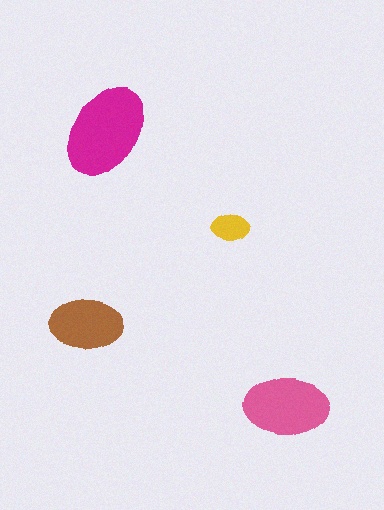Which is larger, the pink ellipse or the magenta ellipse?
The magenta one.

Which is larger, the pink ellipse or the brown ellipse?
The pink one.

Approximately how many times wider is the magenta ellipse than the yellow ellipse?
About 2.5 times wider.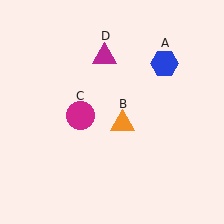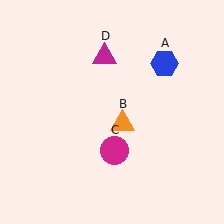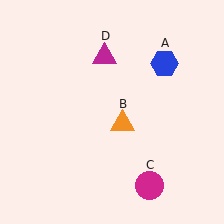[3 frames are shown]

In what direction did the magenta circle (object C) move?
The magenta circle (object C) moved down and to the right.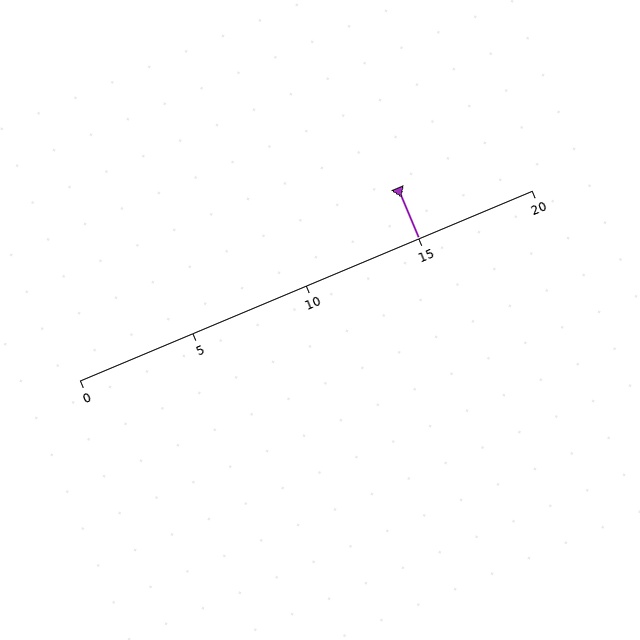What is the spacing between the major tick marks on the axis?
The major ticks are spaced 5 apart.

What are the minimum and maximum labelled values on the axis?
The axis runs from 0 to 20.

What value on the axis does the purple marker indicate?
The marker indicates approximately 15.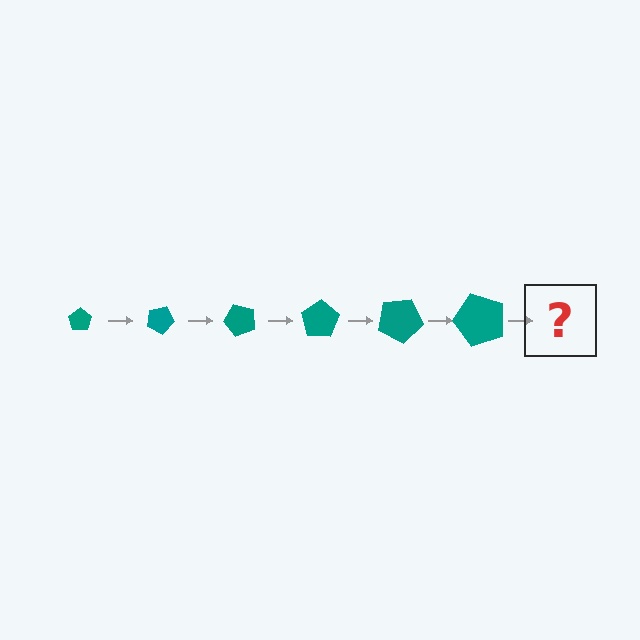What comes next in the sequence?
The next element should be a pentagon, larger than the previous one and rotated 150 degrees from the start.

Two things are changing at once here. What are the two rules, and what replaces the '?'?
The two rules are that the pentagon grows larger each step and it rotates 25 degrees each step. The '?' should be a pentagon, larger than the previous one and rotated 150 degrees from the start.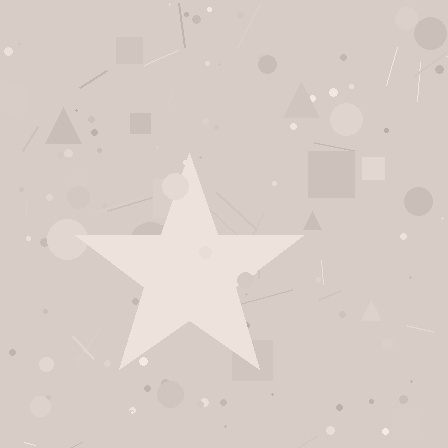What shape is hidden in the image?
A star is hidden in the image.